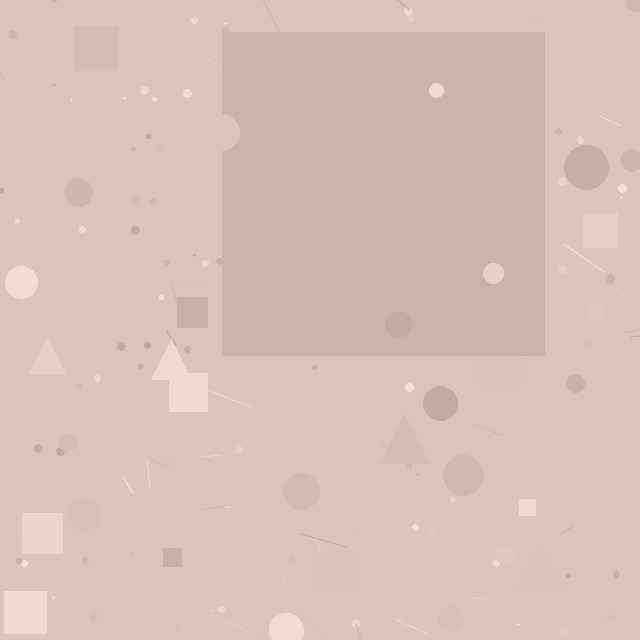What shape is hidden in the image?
A square is hidden in the image.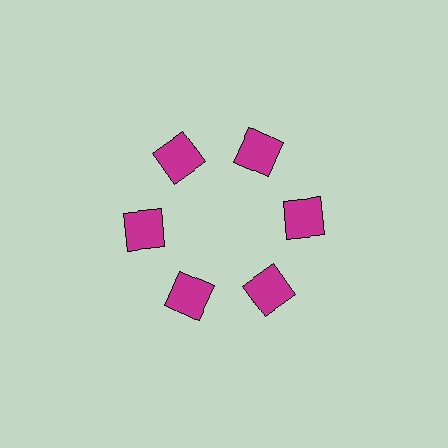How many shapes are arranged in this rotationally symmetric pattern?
There are 6 shapes, arranged in 6 groups of 1.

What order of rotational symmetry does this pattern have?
This pattern has 6-fold rotational symmetry.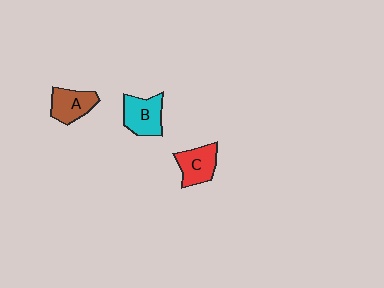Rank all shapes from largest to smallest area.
From largest to smallest: B (cyan), C (red), A (brown).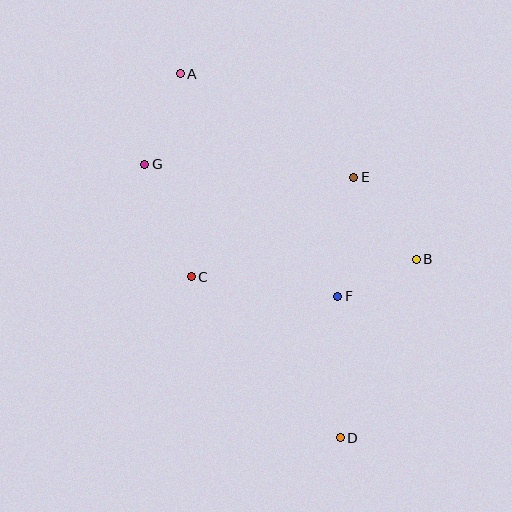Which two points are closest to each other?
Points B and F are closest to each other.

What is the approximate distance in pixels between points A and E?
The distance between A and E is approximately 202 pixels.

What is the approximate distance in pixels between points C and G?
The distance between C and G is approximately 122 pixels.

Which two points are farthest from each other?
Points A and D are farthest from each other.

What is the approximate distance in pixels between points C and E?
The distance between C and E is approximately 190 pixels.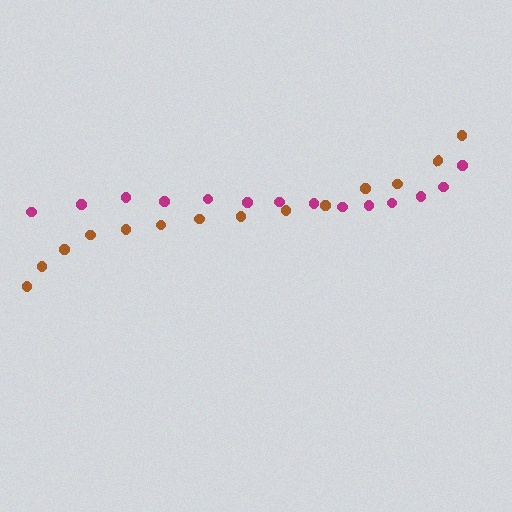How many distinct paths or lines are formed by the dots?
There are 2 distinct paths.